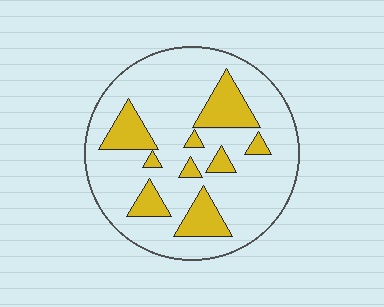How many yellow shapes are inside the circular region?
9.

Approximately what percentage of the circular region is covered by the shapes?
Approximately 20%.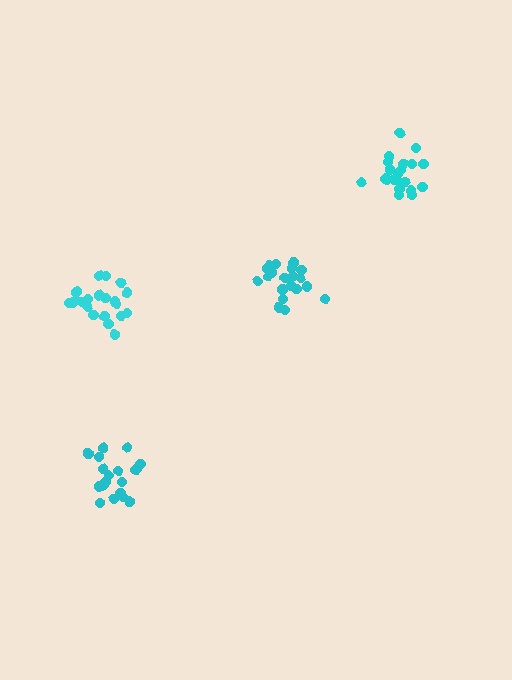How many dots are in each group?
Group 1: 19 dots, Group 2: 21 dots, Group 3: 21 dots, Group 4: 21 dots (82 total).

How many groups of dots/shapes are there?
There are 4 groups.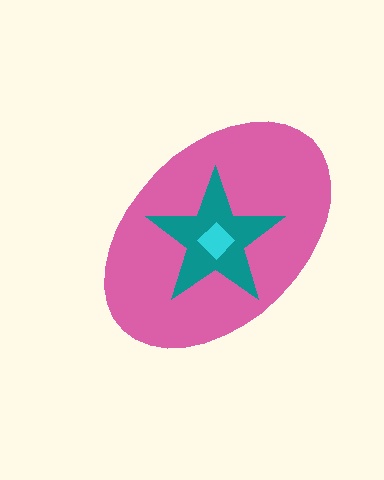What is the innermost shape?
The cyan diamond.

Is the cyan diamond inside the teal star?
Yes.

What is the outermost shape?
The pink ellipse.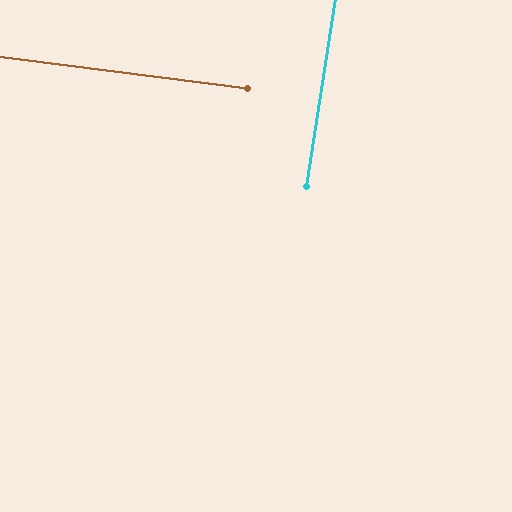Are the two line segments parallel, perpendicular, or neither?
Perpendicular — they meet at approximately 88°.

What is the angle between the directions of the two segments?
Approximately 88 degrees.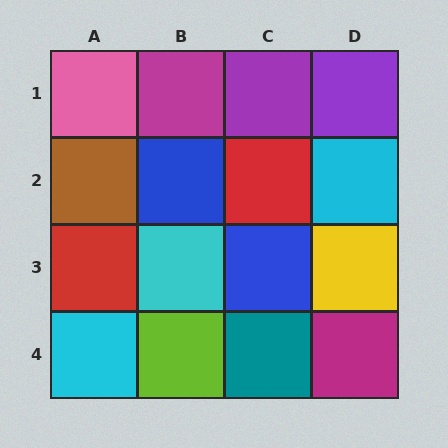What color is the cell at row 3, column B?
Cyan.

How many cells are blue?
2 cells are blue.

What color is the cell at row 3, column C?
Blue.